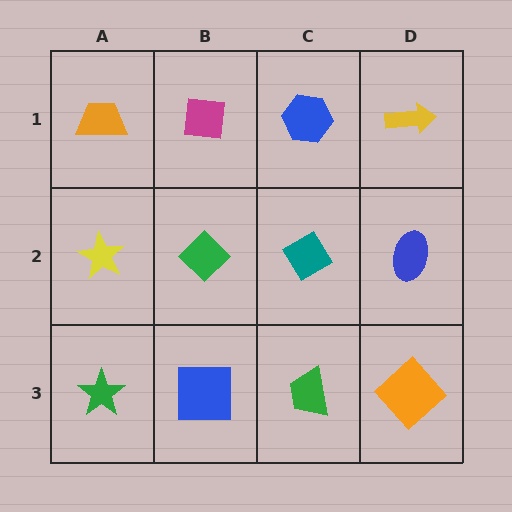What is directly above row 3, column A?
A yellow star.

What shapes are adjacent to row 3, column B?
A green diamond (row 2, column B), a green star (row 3, column A), a green trapezoid (row 3, column C).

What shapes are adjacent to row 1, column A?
A yellow star (row 2, column A), a magenta square (row 1, column B).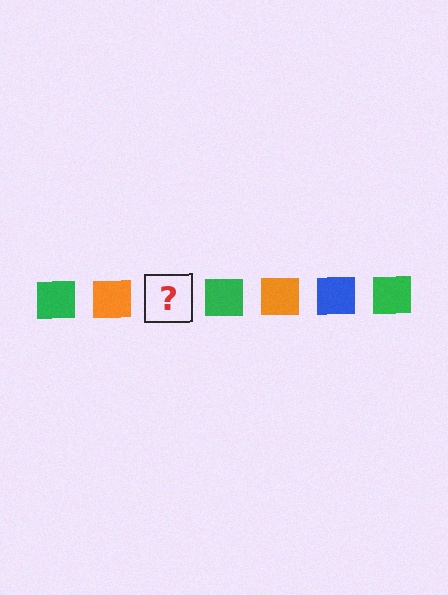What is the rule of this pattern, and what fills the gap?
The rule is that the pattern cycles through green, orange, blue squares. The gap should be filled with a blue square.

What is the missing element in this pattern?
The missing element is a blue square.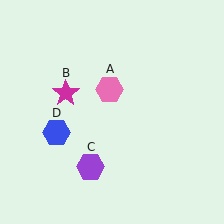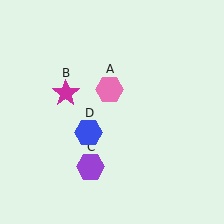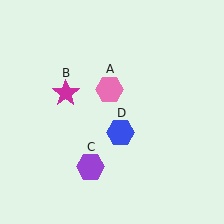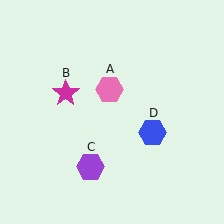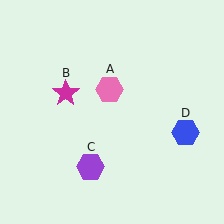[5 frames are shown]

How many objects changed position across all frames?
1 object changed position: blue hexagon (object D).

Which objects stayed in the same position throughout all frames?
Pink hexagon (object A) and magenta star (object B) and purple hexagon (object C) remained stationary.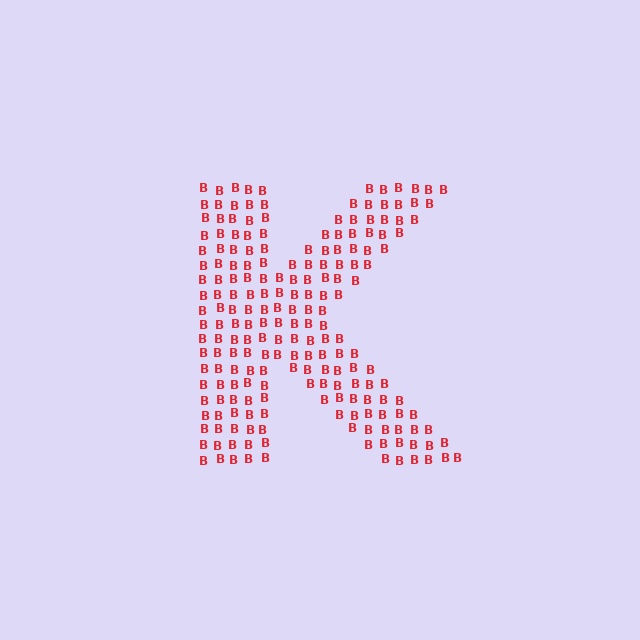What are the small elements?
The small elements are letter B's.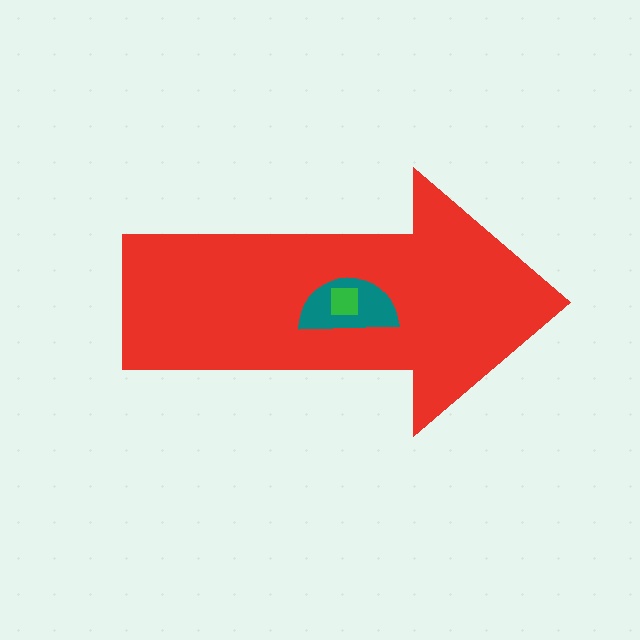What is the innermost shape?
The green square.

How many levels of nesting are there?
3.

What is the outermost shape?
The red arrow.